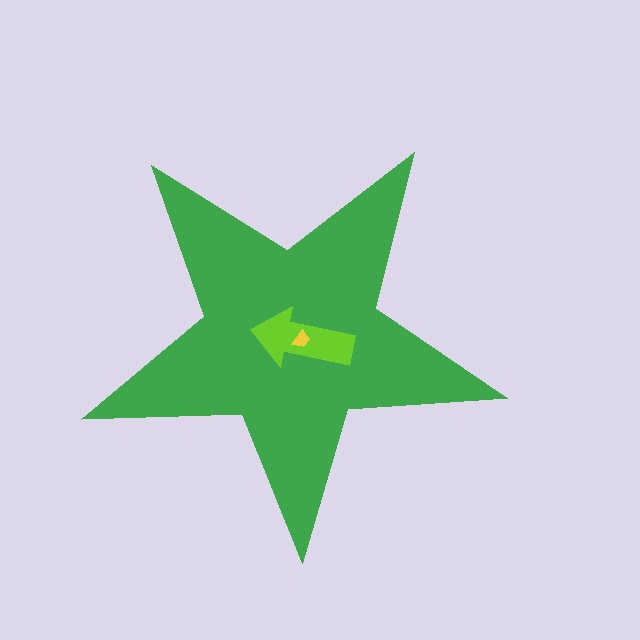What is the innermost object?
The yellow trapezoid.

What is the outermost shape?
The green star.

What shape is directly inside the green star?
The lime arrow.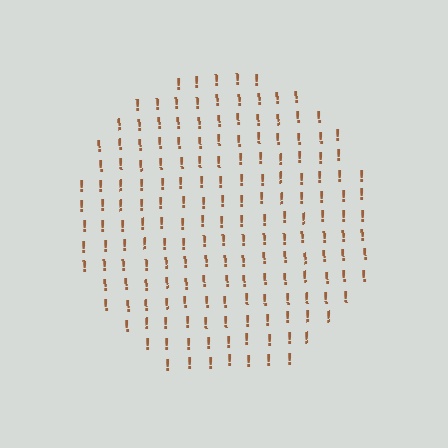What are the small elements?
The small elements are exclamation marks.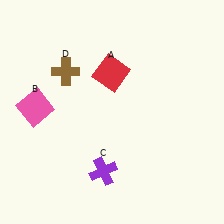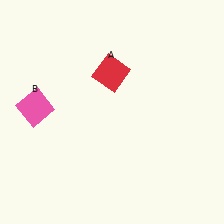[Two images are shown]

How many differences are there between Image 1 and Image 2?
There are 2 differences between the two images.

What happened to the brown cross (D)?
The brown cross (D) was removed in Image 2. It was in the top-left area of Image 1.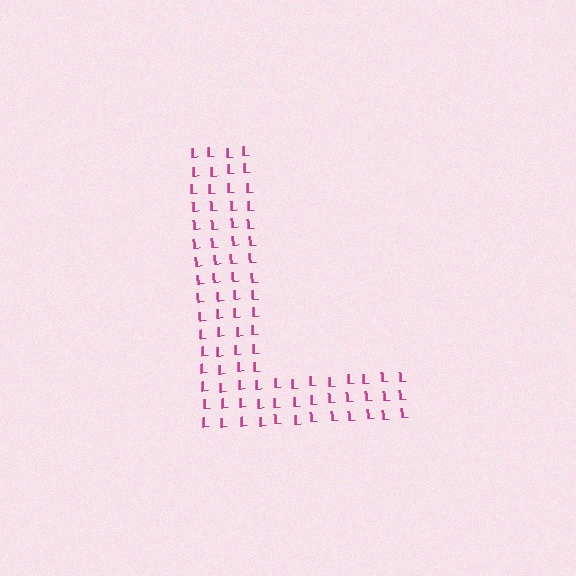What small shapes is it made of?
It is made of small letter L's.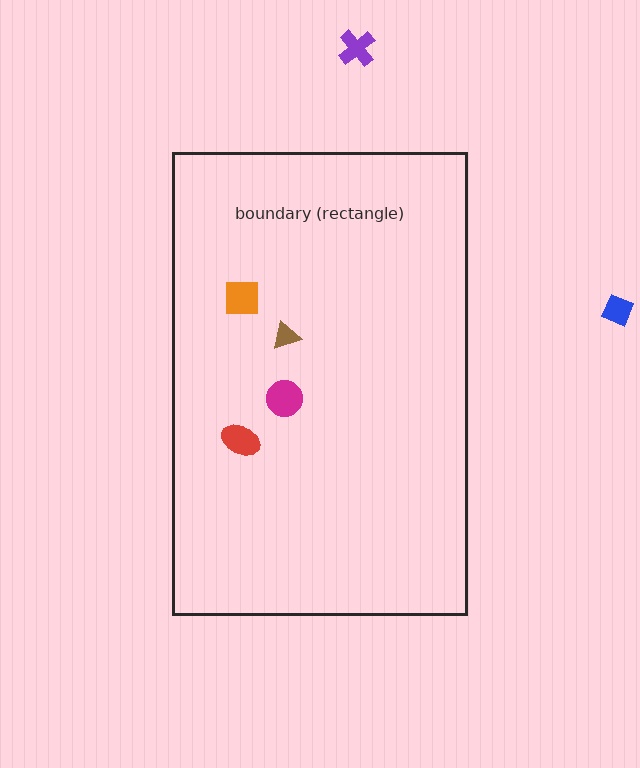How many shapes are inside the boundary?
4 inside, 2 outside.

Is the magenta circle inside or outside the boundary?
Inside.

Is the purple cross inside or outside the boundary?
Outside.